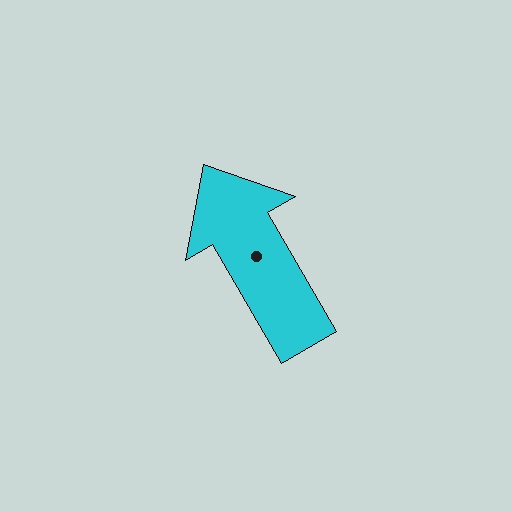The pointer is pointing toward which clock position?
Roughly 11 o'clock.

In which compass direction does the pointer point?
Northwest.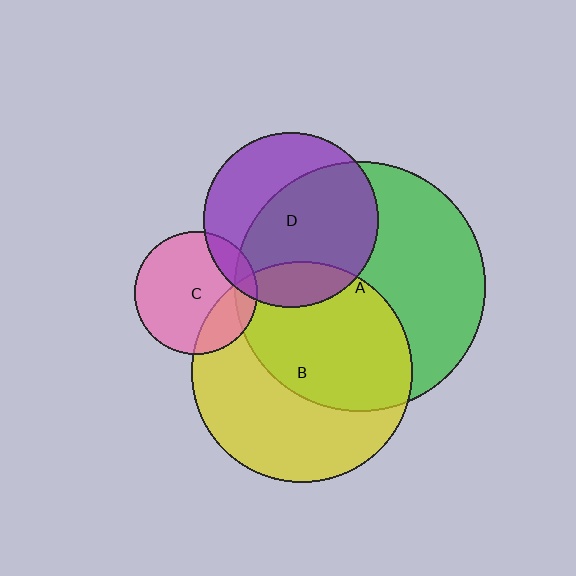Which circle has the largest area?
Circle A (green).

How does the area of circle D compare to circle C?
Approximately 2.0 times.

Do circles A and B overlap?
Yes.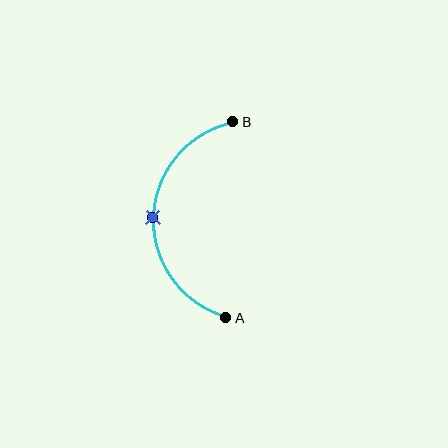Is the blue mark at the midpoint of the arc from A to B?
Yes. The blue mark lies on the arc at equal arc-length from both A and B — it is the arc midpoint.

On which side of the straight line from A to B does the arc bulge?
The arc bulges to the left of the straight line connecting A and B.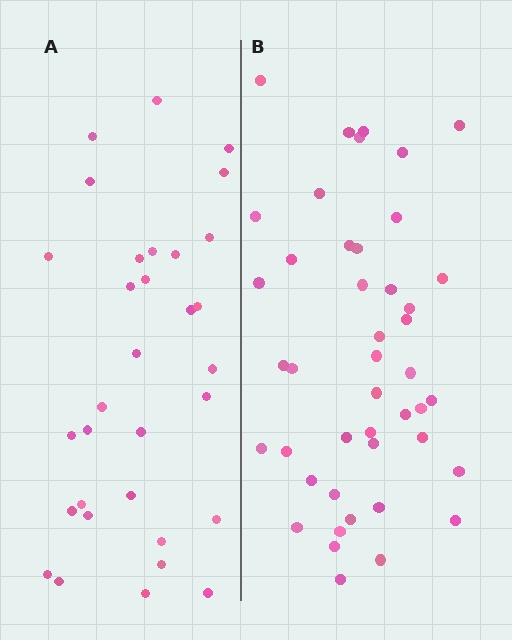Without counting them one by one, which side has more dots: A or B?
Region B (the right region) has more dots.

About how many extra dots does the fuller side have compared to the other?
Region B has roughly 12 or so more dots than region A.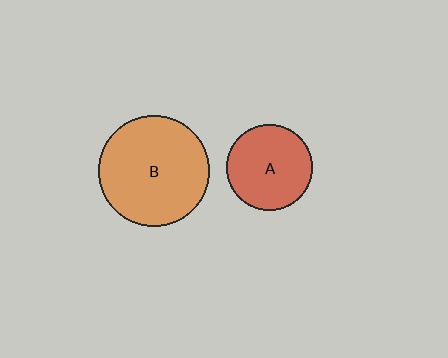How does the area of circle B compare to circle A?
Approximately 1.7 times.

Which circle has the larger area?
Circle B (orange).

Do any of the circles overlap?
No, none of the circles overlap.